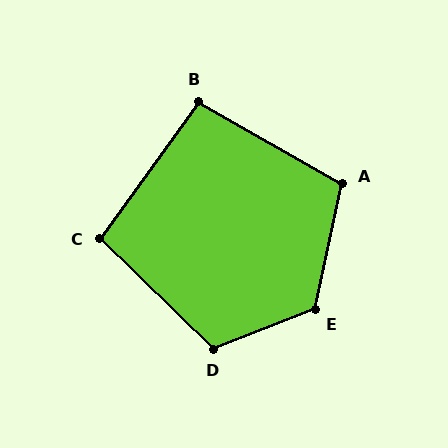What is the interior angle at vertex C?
Approximately 98 degrees (obtuse).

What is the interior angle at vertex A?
Approximately 108 degrees (obtuse).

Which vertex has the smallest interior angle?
B, at approximately 96 degrees.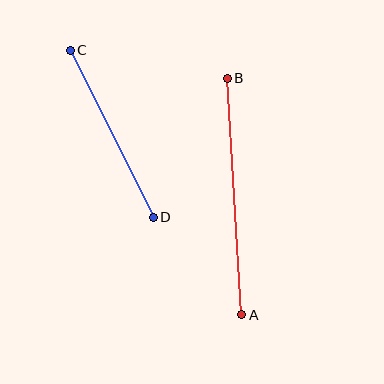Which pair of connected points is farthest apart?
Points A and B are farthest apart.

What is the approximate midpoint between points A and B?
The midpoint is at approximately (235, 197) pixels.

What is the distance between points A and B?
The distance is approximately 237 pixels.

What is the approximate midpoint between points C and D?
The midpoint is at approximately (112, 134) pixels.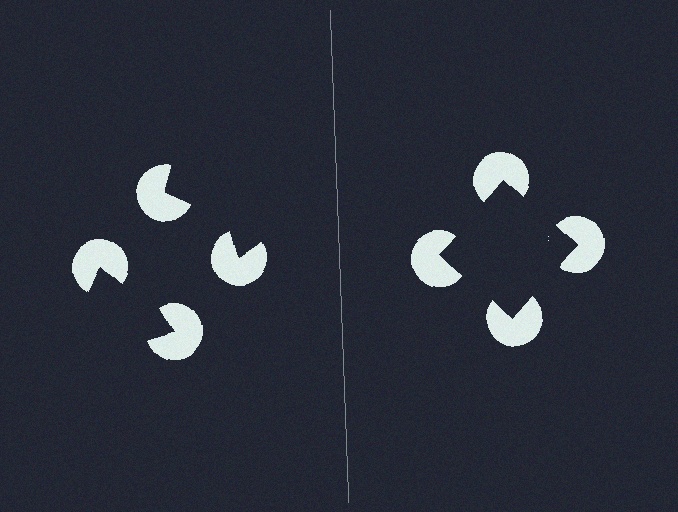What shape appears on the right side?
An illusory square.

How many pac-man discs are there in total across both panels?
8 — 4 on each side.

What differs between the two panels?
The pac-man discs are positioned identically on both sides; only the wedge orientations differ. On the right they align to a square; on the left they are misaligned.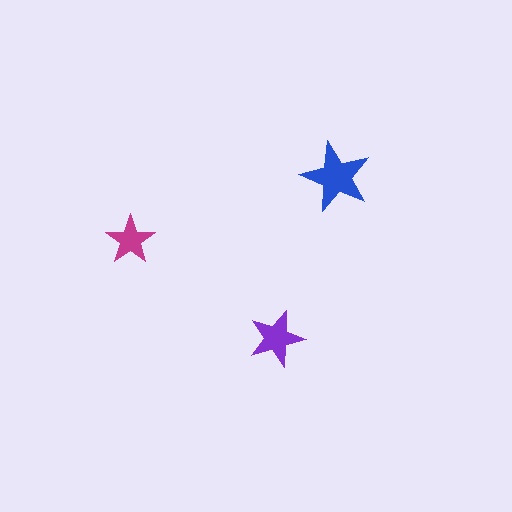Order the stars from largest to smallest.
the blue one, the purple one, the magenta one.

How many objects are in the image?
There are 3 objects in the image.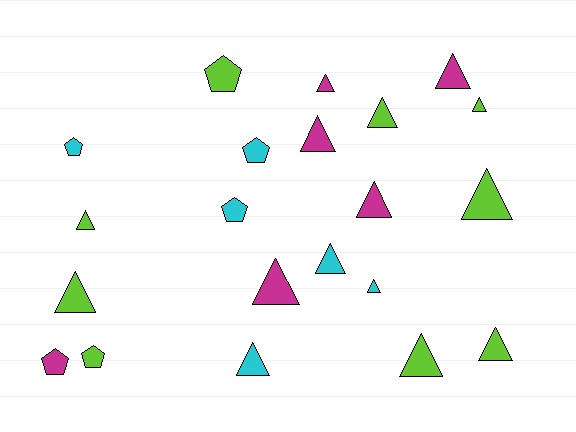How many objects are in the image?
There are 21 objects.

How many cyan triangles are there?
There are 3 cyan triangles.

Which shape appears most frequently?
Triangle, with 15 objects.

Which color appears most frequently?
Lime, with 9 objects.